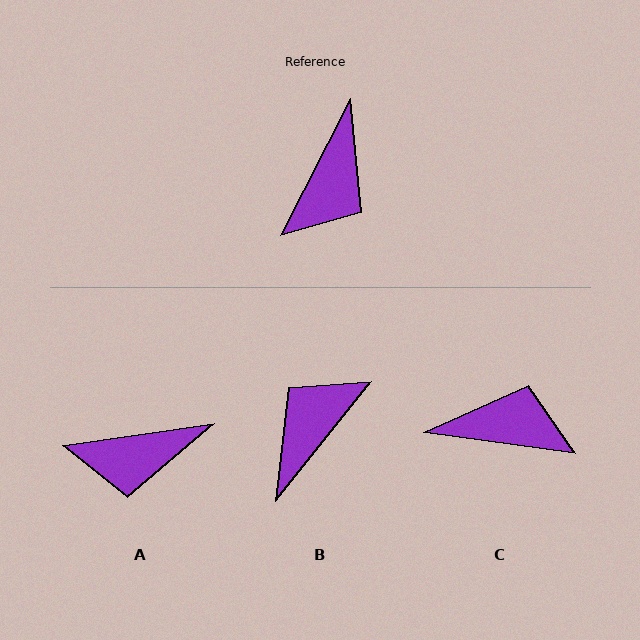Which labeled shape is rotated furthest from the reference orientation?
B, about 168 degrees away.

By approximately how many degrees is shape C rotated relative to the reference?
Approximately 109 degrees counter-clockwise.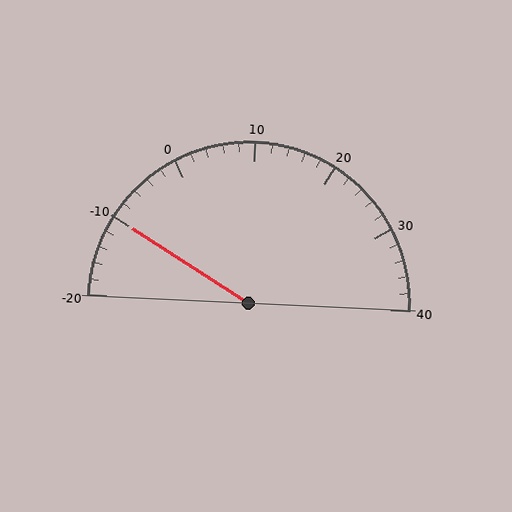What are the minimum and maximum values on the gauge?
The gauge ranges from -20 to 40.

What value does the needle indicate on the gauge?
The needle indicates approximately -10.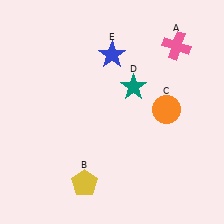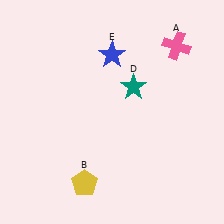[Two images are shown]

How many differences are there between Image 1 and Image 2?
There is 1 difference between the two images.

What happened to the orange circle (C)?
The orange circle (C) was removed in Image 2. It was in the top-right area of Image 1.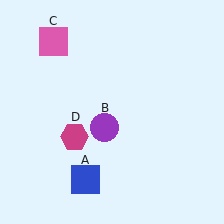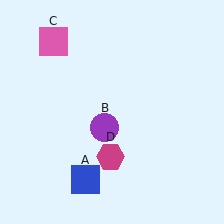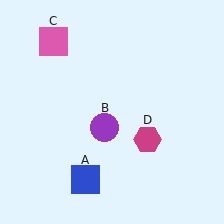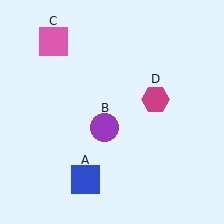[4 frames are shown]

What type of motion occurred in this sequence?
The magenta hexagon (object D) rotated counterclockwise around the center of the scene.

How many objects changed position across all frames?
1 object changed position: magenta hexagon (object D).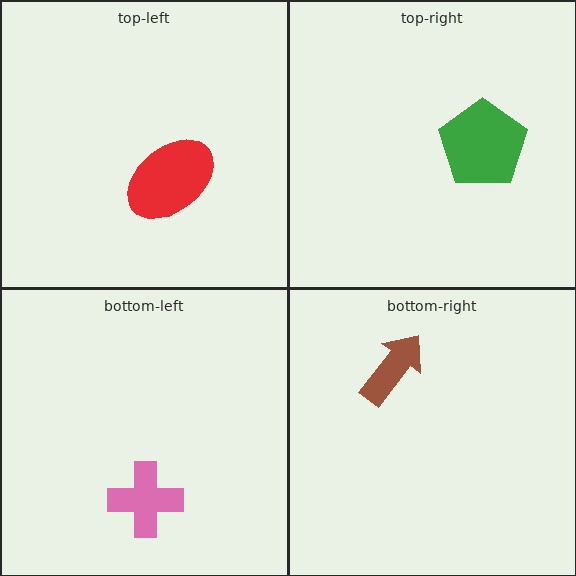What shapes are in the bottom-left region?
The pink cross.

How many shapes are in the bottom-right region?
1.